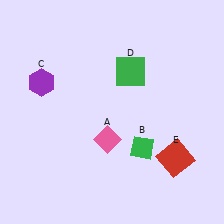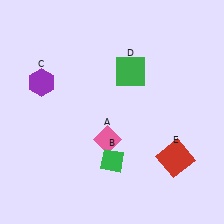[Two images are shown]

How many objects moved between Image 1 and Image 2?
1 object moved between the two images.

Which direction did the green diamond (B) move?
The green diamond (B) moved left.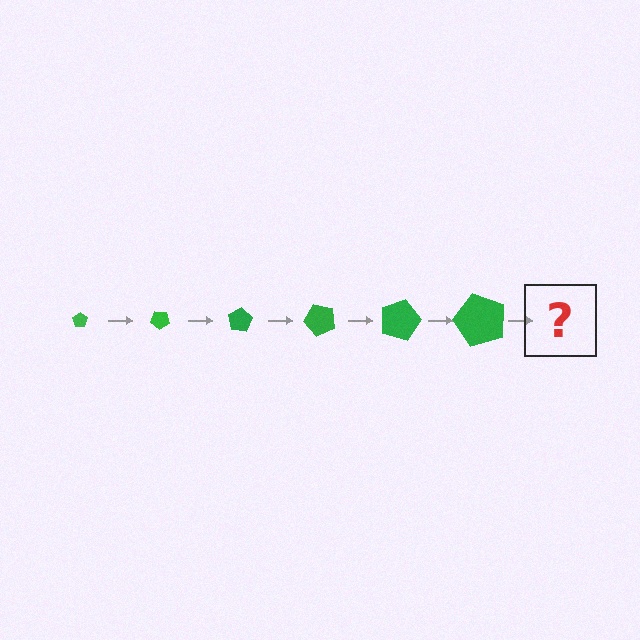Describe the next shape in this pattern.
It should be a pentagon, larger than the previous one and rotated 240 degrees from the start.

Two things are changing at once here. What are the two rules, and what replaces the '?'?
The two rules are that the pentagon grows larger each step and it rotates 40 degrees each step. The '?' should be a pentagon, larger than the previous one and rotated 240 degrees from the start.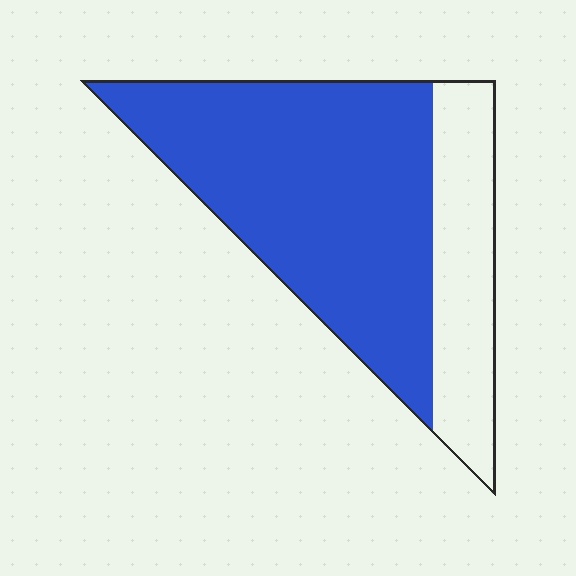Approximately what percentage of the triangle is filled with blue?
Approximately 70%.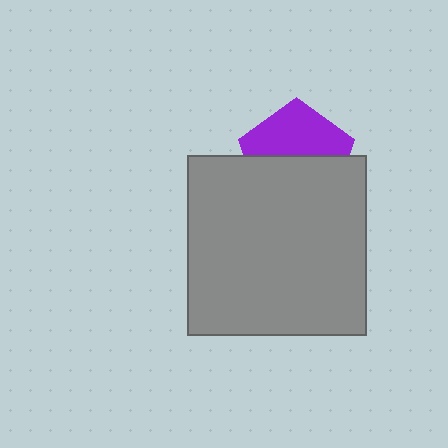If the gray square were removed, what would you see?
You would see the complete purple pentagon.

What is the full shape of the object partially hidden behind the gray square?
The partially hidden object is a purple pentagon.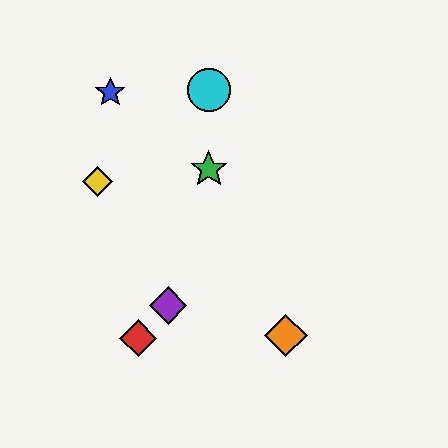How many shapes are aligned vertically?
2 shapes (the green star, the cyan circle) are aligned vertically.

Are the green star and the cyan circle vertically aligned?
Yes, both are at x≈209.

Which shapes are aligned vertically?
The green star, the cyan circle are aligned vertically.